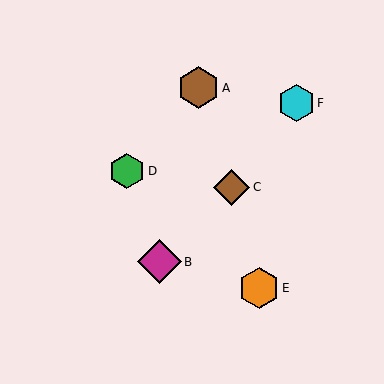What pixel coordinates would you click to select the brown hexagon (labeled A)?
Click at (198, 88) to select the brown hexagon A.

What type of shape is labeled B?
Shape B is a magenta diamond.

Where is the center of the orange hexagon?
The center of the orange hexagon is at (259, 288).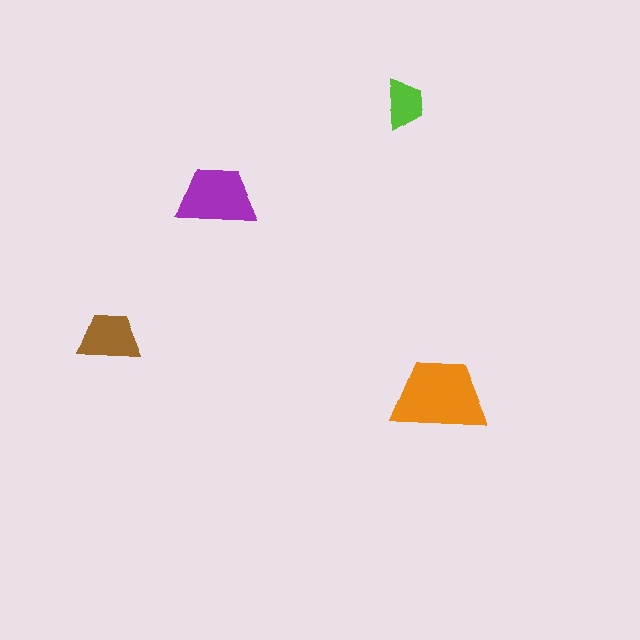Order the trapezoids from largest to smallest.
the orange one, the purple one, the brown one, the lime one.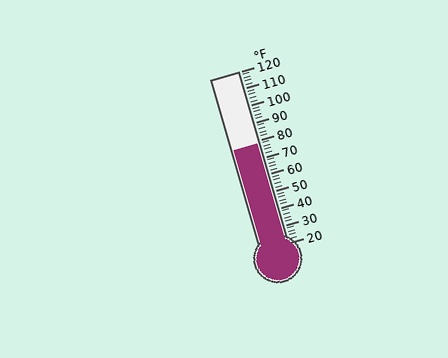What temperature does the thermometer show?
The thermometer shows approximately 78°F.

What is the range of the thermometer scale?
The thermometer scale ranges from 20°F to 120°F.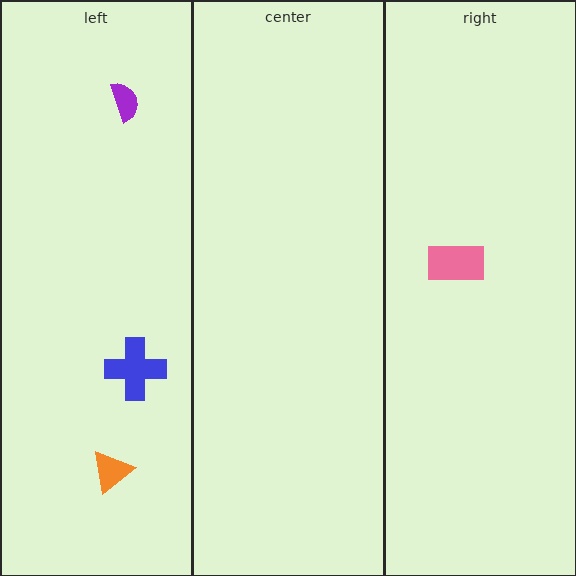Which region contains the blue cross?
The left region.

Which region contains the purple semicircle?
The left region.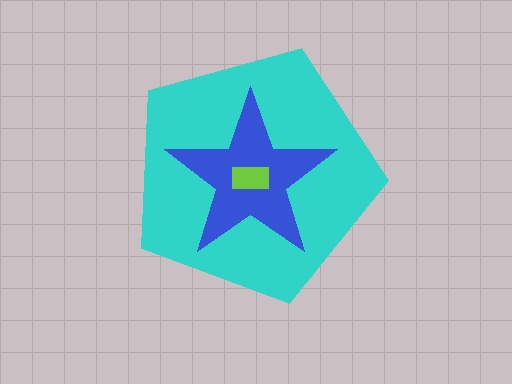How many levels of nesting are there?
3.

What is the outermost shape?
The cyan pentagon.